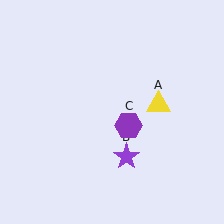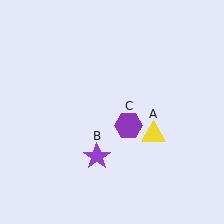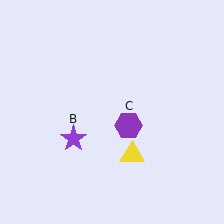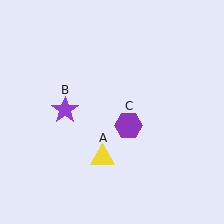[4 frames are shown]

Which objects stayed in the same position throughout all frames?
Purple hexagon (object C) remained stationary.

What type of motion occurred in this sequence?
The yellow triangle (object A), purple star (object B) rotated clockwise around the center of the scene.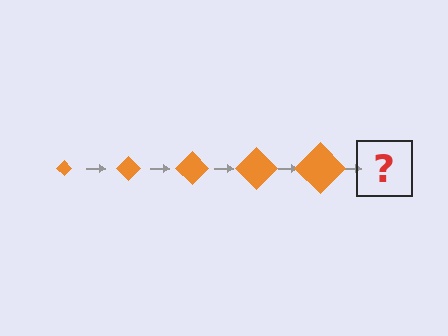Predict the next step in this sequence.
The next step is an orange diamond, larger than the previous one.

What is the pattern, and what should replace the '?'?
The pattern is that the diamond gets progressively larger each step. The '?' should be an orange diamond, larger than the previous one.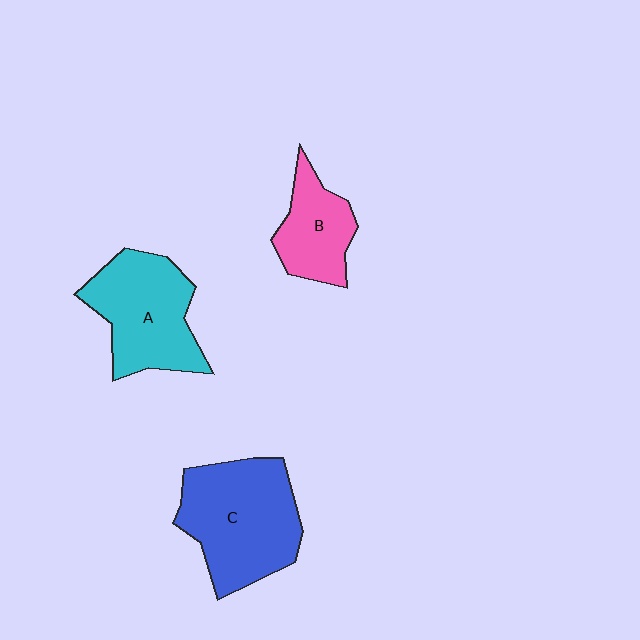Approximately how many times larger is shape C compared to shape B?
Approximately 1.9 times.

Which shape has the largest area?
Shape C (blue).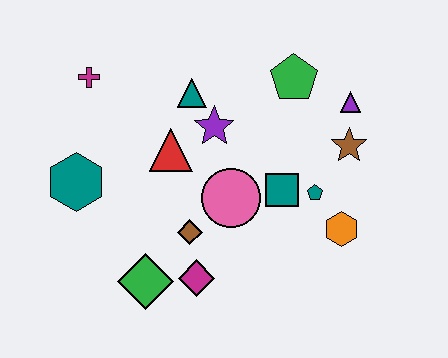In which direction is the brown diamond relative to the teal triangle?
The brown diamond is below the teal triangle.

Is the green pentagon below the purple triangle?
No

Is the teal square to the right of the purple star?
Yes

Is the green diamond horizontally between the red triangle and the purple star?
No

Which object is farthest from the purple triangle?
The teal hexagon is farthest from the purple triangle.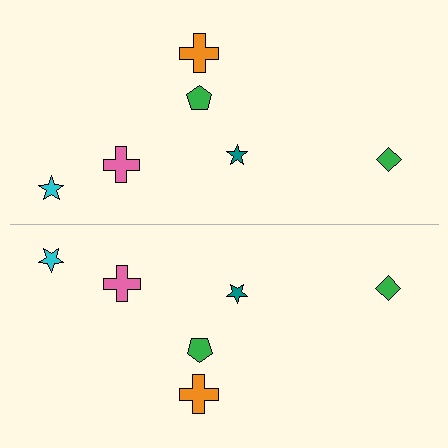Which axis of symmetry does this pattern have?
The pattern has a horizontal axis of symmetry running through the center of the image.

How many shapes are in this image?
There are 12 shapes in this image.